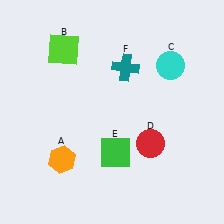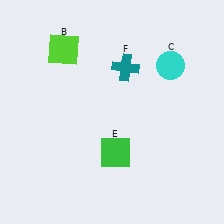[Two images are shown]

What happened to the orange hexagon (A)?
The orange hexagon (A) was removed in Image 2. It was in the bottom-left area of Image 1.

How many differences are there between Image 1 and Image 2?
There are 2 differences between the two images.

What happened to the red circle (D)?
The red circle (D) was removed in Image 2. It was in the bottom-right area of Image 1.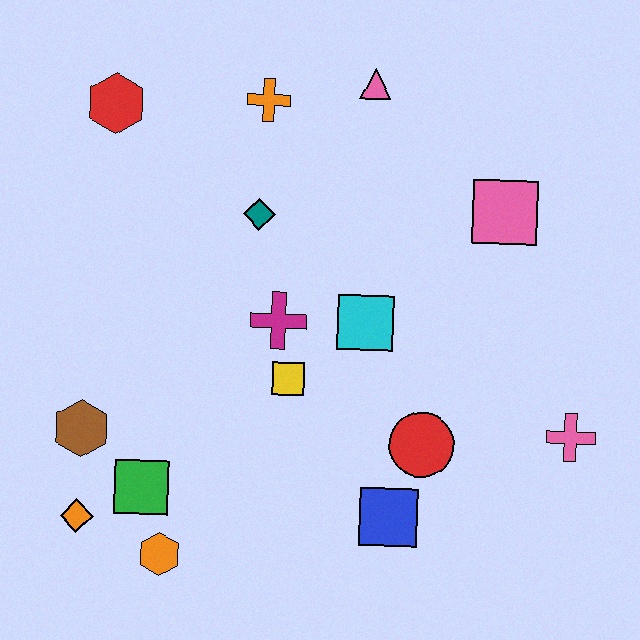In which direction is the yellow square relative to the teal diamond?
The yellow square is below the teal diamond.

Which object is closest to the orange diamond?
The green square is closest to the orange diamond.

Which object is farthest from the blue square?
The red hexagon is farthest from the blue square.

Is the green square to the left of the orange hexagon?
Yes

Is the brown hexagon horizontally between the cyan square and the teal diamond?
No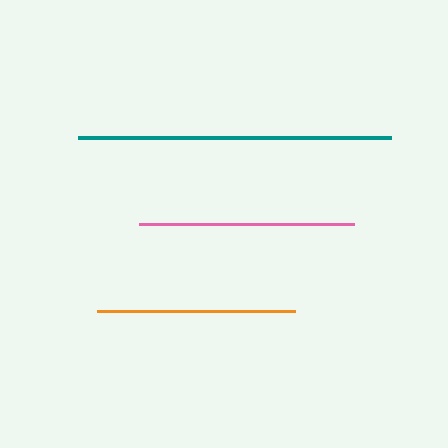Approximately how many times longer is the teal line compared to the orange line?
The teal line is approximately 1.6 times the length of the orange line.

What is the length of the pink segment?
The pink segment is approximately 215 pixels long.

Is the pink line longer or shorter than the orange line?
The pink line is longer than the orange line.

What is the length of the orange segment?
The orange segment is approximately 198 pixels long.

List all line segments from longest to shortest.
From longest to shortest: teal, pink, orange.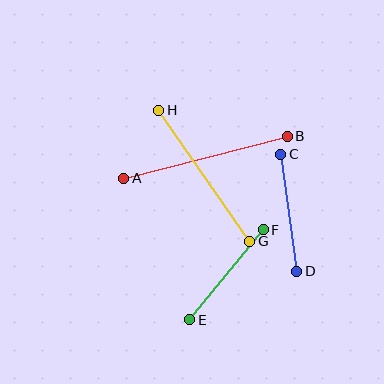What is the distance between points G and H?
The distance is approximately 159 pixels.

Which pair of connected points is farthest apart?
Points A and B are farthest apart.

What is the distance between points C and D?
The distance is approximately 118 pixels.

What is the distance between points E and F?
The distance is approximately 116 pixels.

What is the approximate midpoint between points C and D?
The midpoint is at approximately (289, 213) pixels.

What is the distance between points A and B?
The distance is approximately 169 pixels.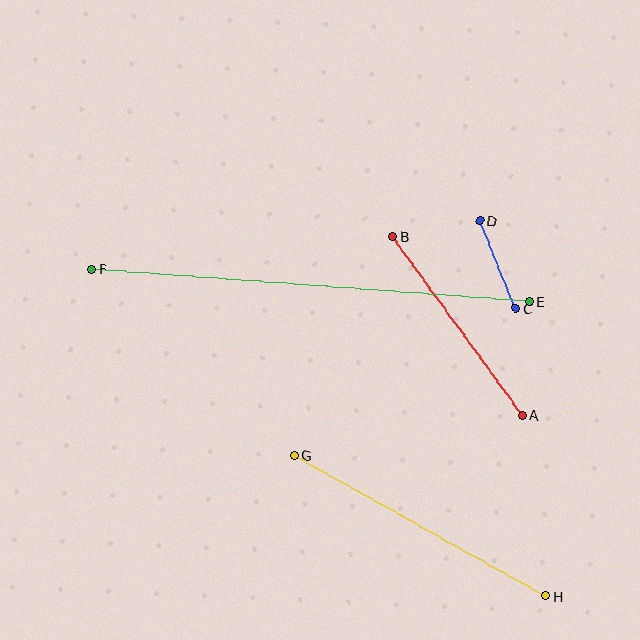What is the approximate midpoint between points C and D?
The midpoint is at approximately (498, 264) pixels.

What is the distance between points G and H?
The distance is approximately 288 pixels.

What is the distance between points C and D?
The distance is approximately 95 pixels.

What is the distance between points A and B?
The distance is approximately 221 pixels.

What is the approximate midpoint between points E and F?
The midpoint is at approximately (310, 285) pixels.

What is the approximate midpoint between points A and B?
The midpoint is at approximately (457, 326) pixels.